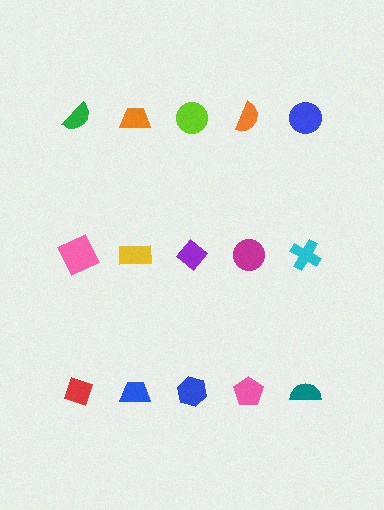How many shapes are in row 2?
5 shapes.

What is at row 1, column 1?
A green semicircle.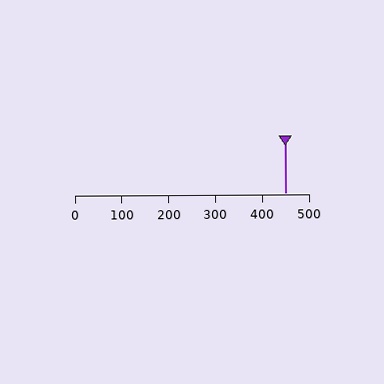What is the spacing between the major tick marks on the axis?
The major ticks are spaced 100 apart.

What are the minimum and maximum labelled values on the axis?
The axis runs from 0 to 500.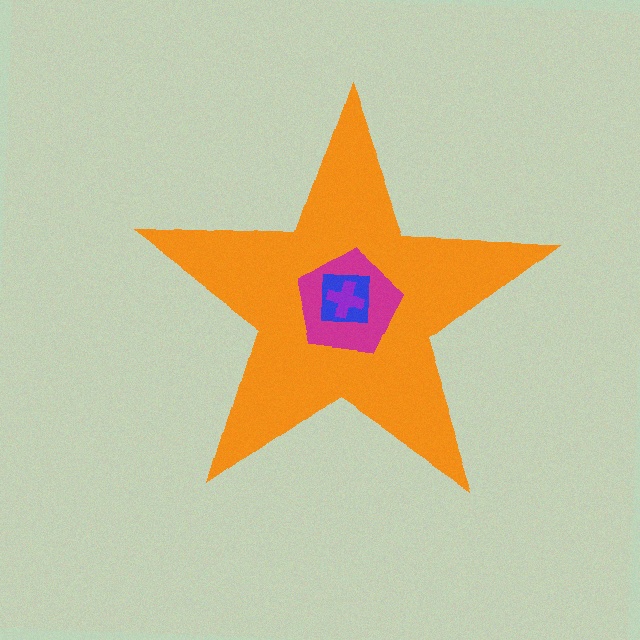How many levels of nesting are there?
4.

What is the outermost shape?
The orange star.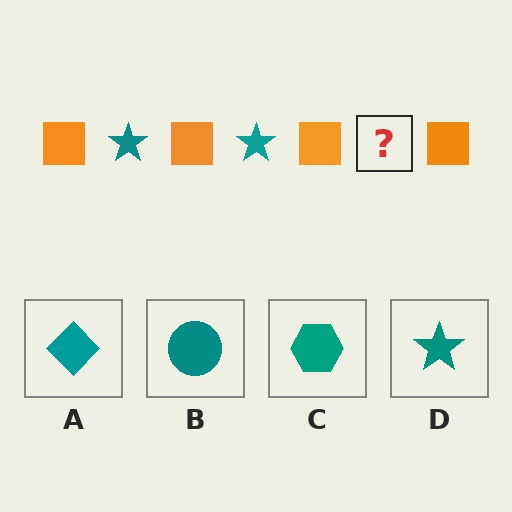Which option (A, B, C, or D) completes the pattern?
D.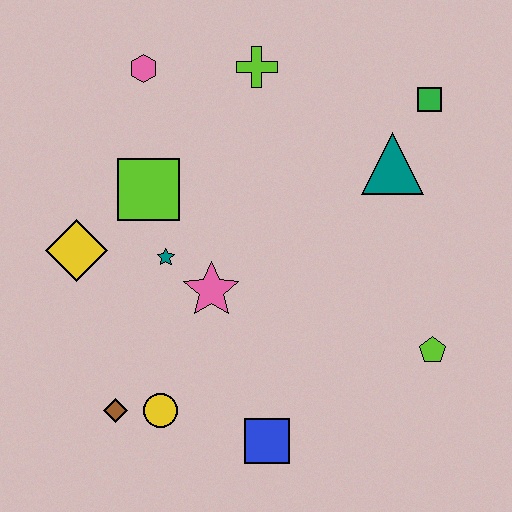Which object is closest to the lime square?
The teal star is closest to the lime square.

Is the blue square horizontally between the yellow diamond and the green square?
Yes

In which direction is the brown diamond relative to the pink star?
The brown diamond is below the pink star.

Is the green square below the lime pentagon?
No